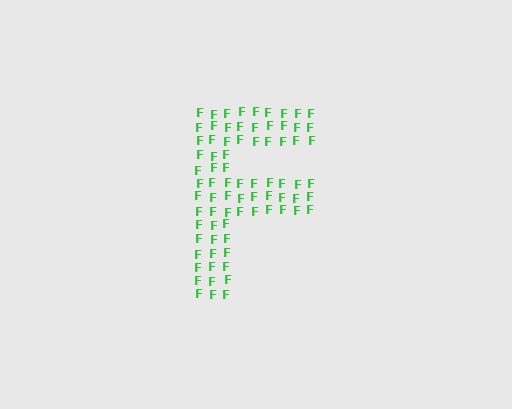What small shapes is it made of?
It is made of small letter F's.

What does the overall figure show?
The overall figure shows the letter F.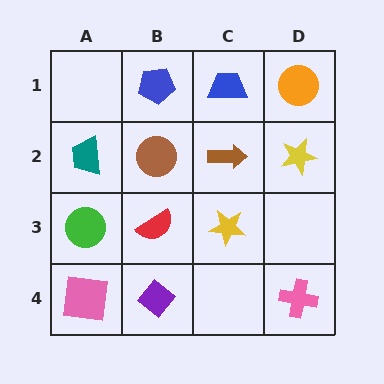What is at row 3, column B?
A red semicircle.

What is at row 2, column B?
A brown circle.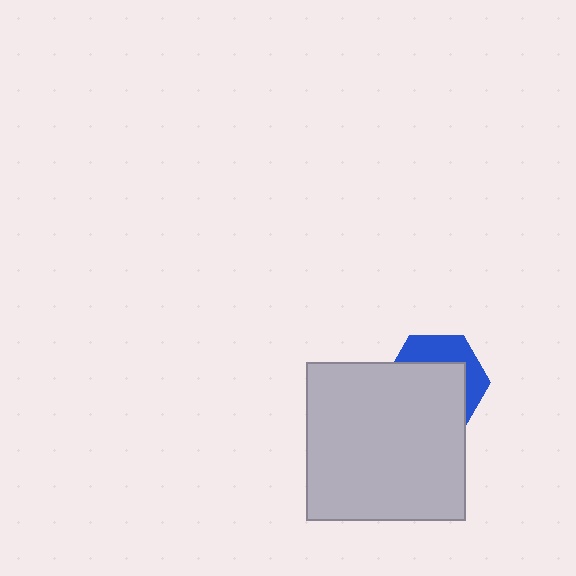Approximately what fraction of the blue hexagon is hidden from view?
Roughly 64% of the blue hexagon is hidden behind the light gray square.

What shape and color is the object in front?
The object in front is a light gray square.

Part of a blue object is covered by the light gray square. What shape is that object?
It is a hexagon.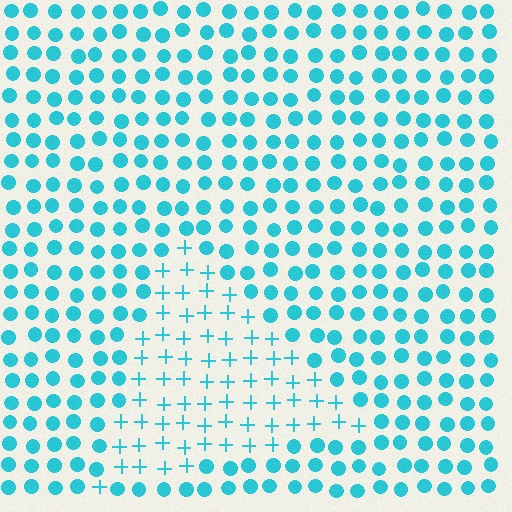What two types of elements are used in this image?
The image uses plus signs inside the triangle region and circles outside it.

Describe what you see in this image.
The image is filled with small cyan elements arranged in a uniform grid. A triangle-shaped region contains plus signs, while the surrounding area contains circles. The boundary is defined purely by the change in element shape.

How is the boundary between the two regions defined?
The boundary is defined by a change in element shape: plus signs inside vs. circles outside. All elements share the same color and spacing.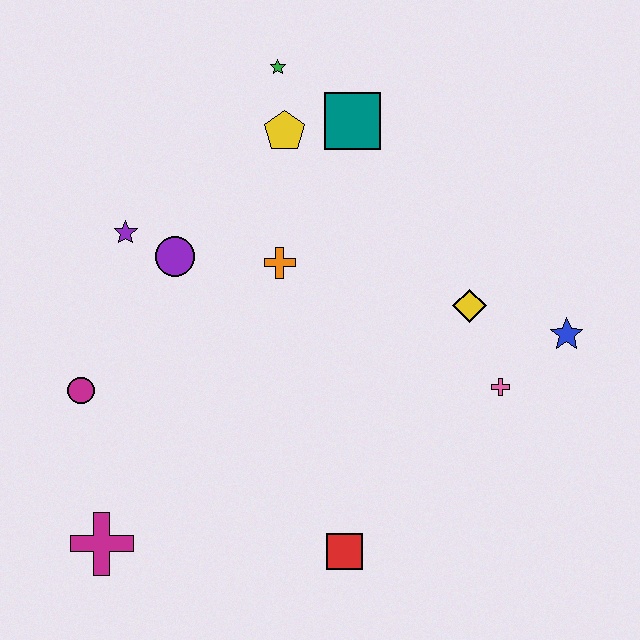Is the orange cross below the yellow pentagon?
Yes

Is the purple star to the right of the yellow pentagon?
No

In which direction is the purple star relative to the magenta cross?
The purple star is above the magenta cross.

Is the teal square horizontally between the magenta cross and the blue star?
Yes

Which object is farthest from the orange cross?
The magenta cross is farthest from the orange cross.